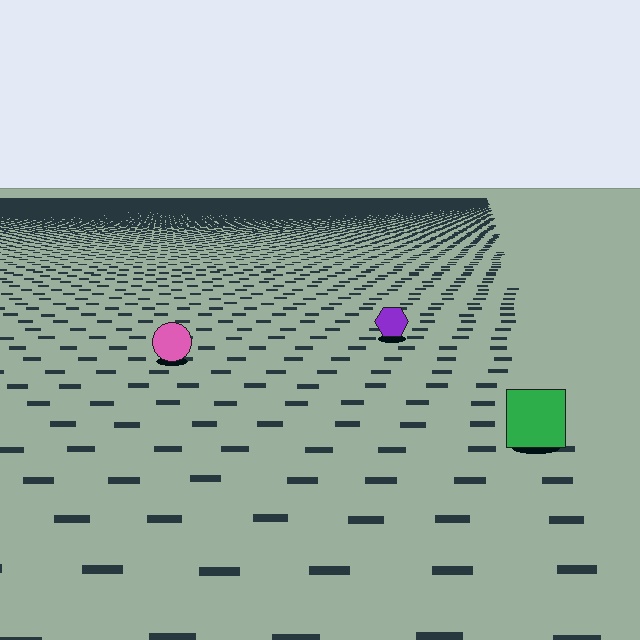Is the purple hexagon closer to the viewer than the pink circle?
No. The pink circle is closer — you can tell from the texture gradient: the ground texture is coarser near it.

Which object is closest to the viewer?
The green square is closest. The texture marks near it are larger and more spread out.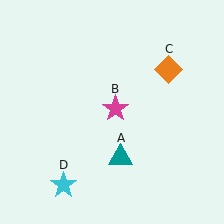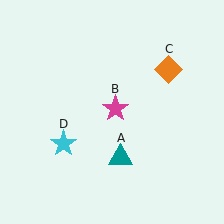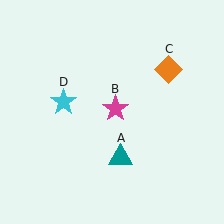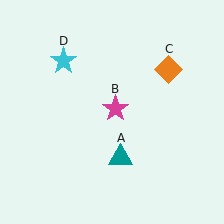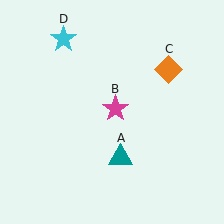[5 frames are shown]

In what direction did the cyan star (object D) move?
The cyan star (object D) moved up.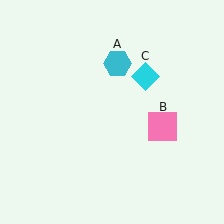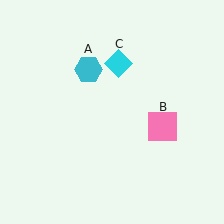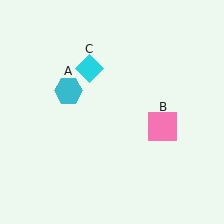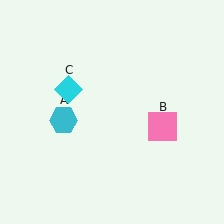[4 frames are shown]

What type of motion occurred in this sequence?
The cyan hexagon (object A), cyan diamond (object C) rotated counterclockwise around the center of the scene.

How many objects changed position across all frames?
2 objects changed position: cyan hexagon (object A), cyan diamond (object C).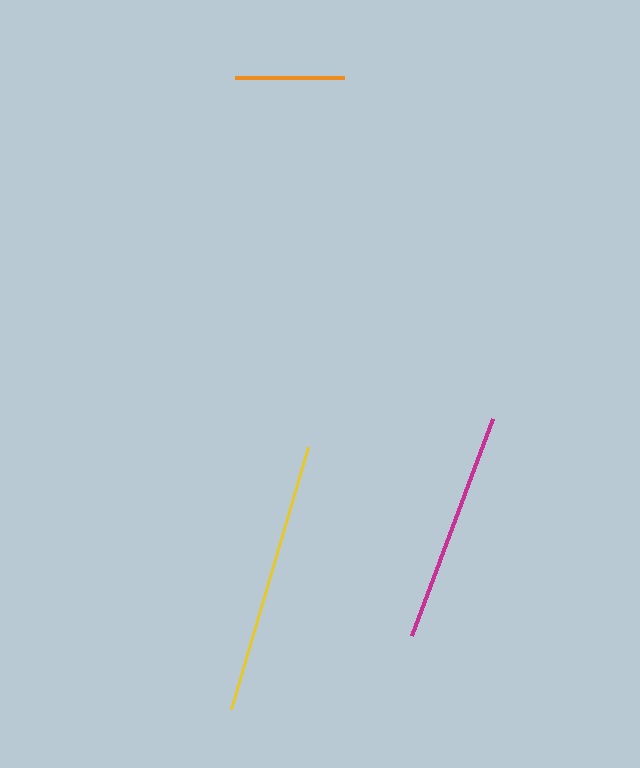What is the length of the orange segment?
The orange segment is approximately 109 pixels long.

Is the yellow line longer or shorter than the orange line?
The yellow line is longer than the orange line.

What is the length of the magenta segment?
The magenta segment is approximately 232 pixels long.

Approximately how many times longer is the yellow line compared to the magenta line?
The yellow line is approximately 1.2 times the length of the magenta line.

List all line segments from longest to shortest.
From longest to shortest: yellow, magenta, orange.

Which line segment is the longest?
The yellow line is the longest at approximately 273 pixels.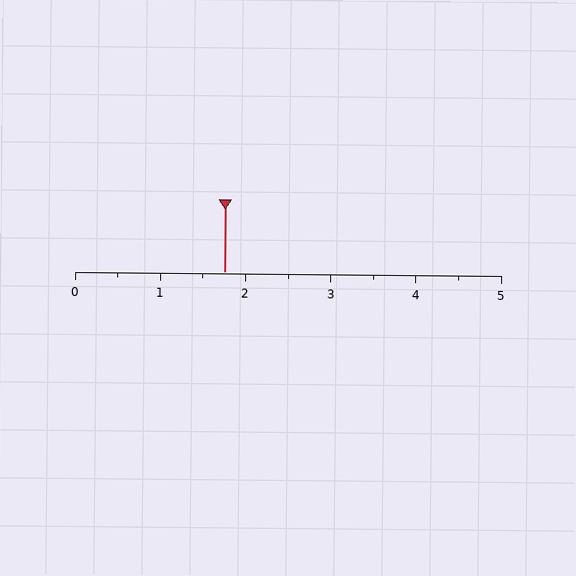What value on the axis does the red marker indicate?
The marker indicates approximately 1.8.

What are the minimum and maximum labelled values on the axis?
The axis runs from 0 to 5.